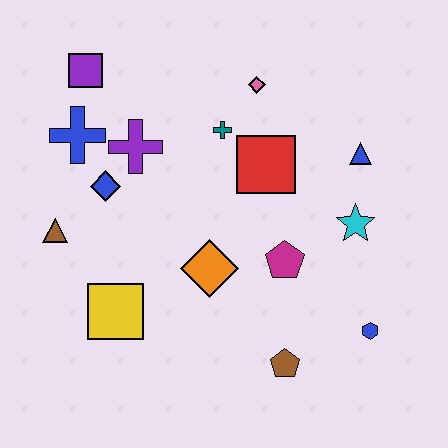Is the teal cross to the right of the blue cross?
Yes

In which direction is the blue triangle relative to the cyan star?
The blue triangle is above the cyan star.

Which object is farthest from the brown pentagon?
The purple square is farthest from the brown pentagon.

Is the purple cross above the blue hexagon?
Yes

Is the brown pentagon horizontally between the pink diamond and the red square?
No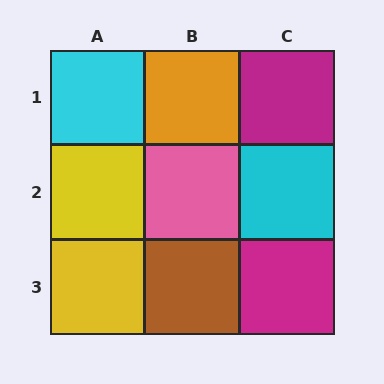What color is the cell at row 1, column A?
Cyan.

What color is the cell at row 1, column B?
Orange.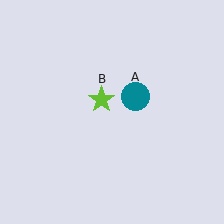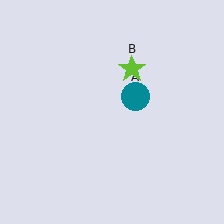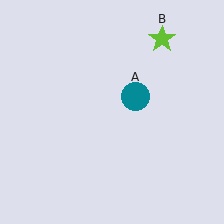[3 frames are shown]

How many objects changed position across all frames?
1 object changed position: lime star (object B).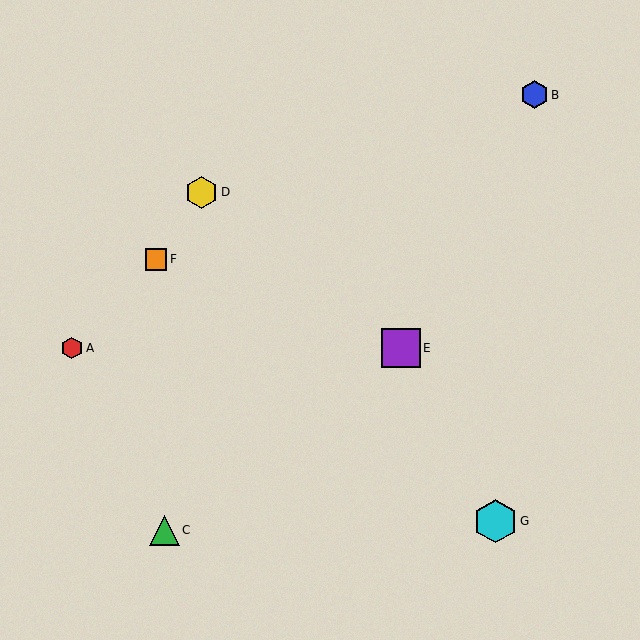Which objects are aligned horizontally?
Objects A, E are aligned horizontally.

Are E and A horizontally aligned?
Yes, both are at y≈348.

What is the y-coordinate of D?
Object D is at y≈192.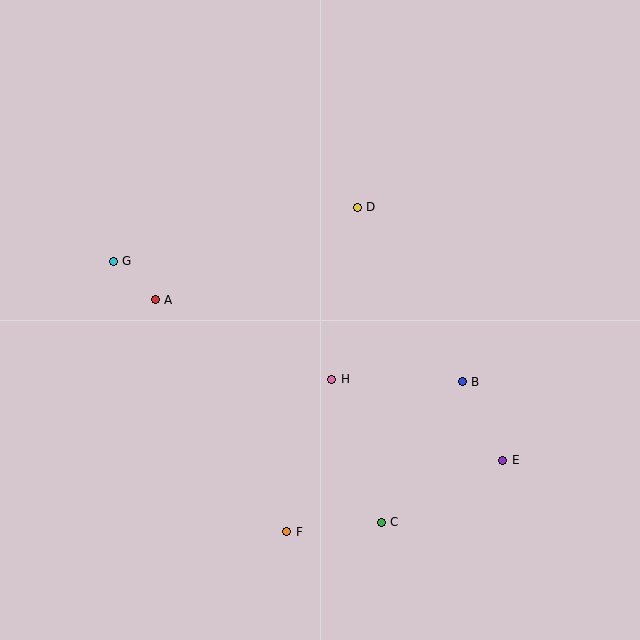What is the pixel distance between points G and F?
The distance between G and F is 321 pixels.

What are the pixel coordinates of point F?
Point F is at (287, 532).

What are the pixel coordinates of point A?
Point A is at (155, 300).